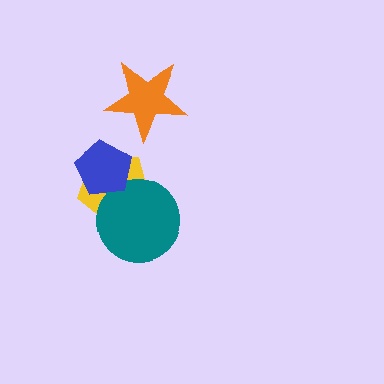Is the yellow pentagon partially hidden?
Yes, it is partially covered by another shape.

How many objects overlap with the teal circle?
2 objects overlap with the teal circle.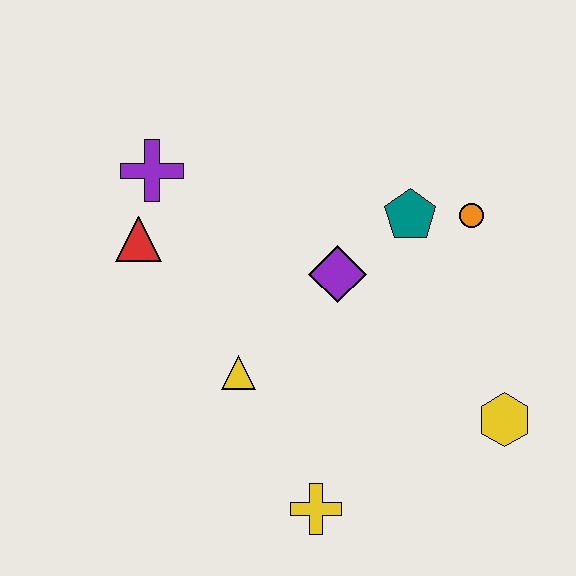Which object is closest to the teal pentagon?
The orange circle is closest to the teal pentagon.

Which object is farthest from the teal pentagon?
The yellow cross is farthest from the teal pentagon.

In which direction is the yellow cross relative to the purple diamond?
The yellow cross is below the purple diamond.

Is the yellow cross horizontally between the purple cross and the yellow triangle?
No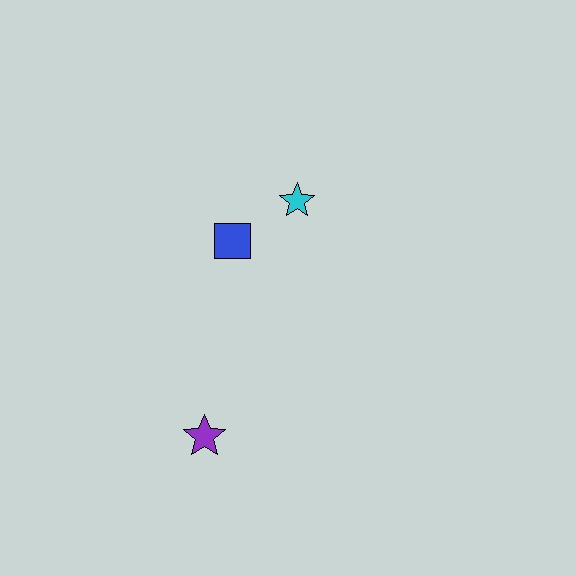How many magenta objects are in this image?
There are no magenta objects.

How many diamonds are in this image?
There are no diamonds.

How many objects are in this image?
There are 3 objects.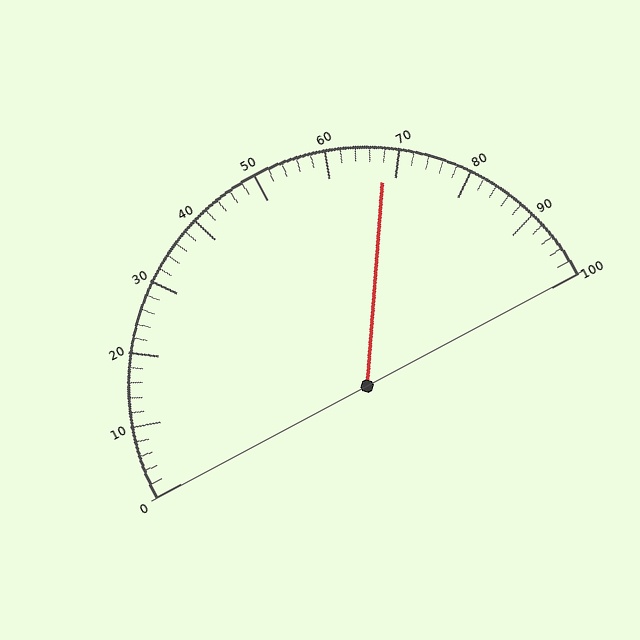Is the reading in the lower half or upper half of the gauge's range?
The reading is in the upper half of the range (0 to 100).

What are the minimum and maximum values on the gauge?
The gauge ranges from 0 to 100.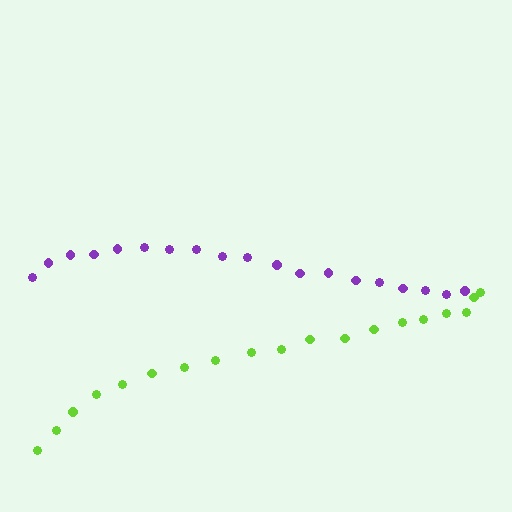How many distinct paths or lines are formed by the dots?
There are 2 distinct paths.